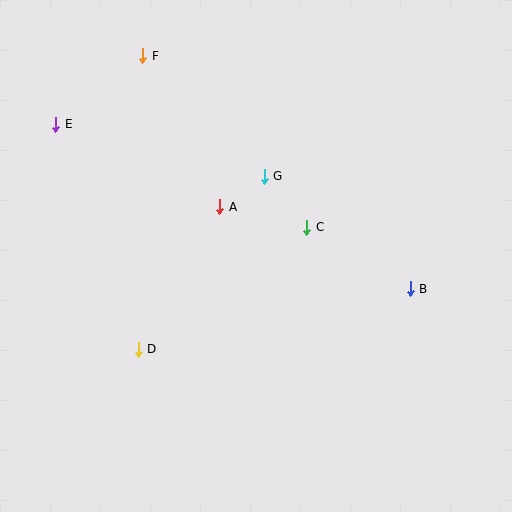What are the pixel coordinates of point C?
Point C is at (307, 227).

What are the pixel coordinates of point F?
Point F is at (143, 56).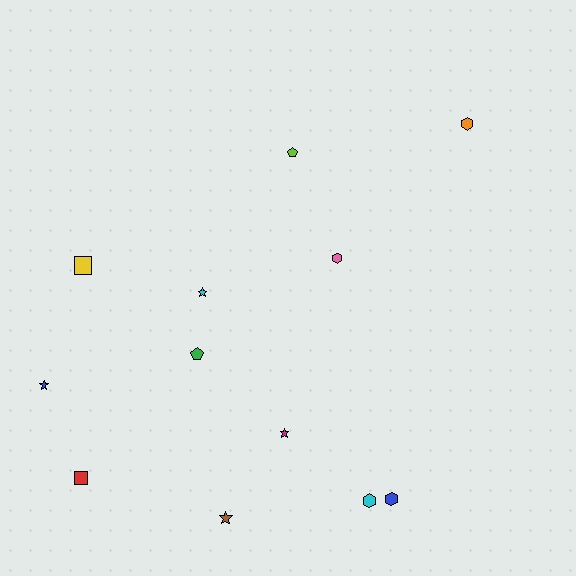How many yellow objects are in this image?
There is 1 yellow object.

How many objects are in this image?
There are 12 objects.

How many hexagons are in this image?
There are 4 hexagons.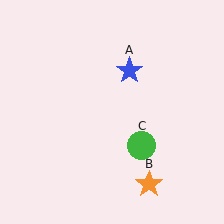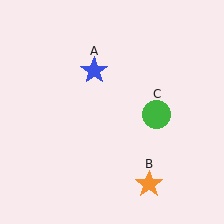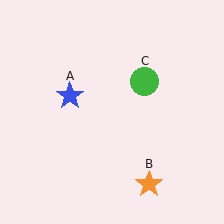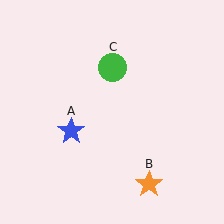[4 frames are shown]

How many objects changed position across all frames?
2 objects changed position: blue star (object A), green circle (object C).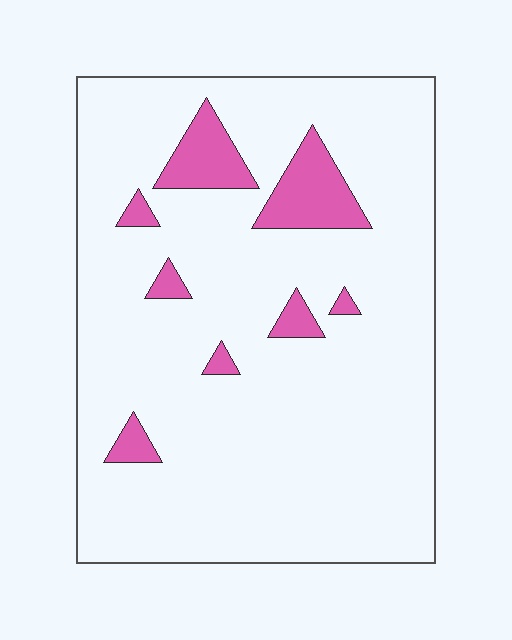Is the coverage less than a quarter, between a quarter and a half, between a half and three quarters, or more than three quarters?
Less than a quarter.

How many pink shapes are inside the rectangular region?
8.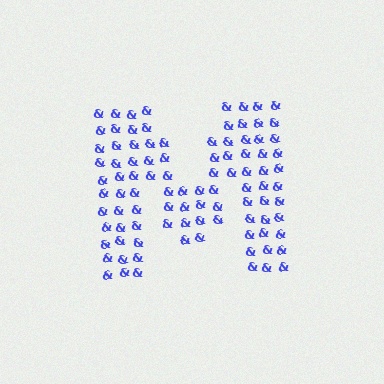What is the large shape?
The large shape is the letter M.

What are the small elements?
The small elements are ampersands.